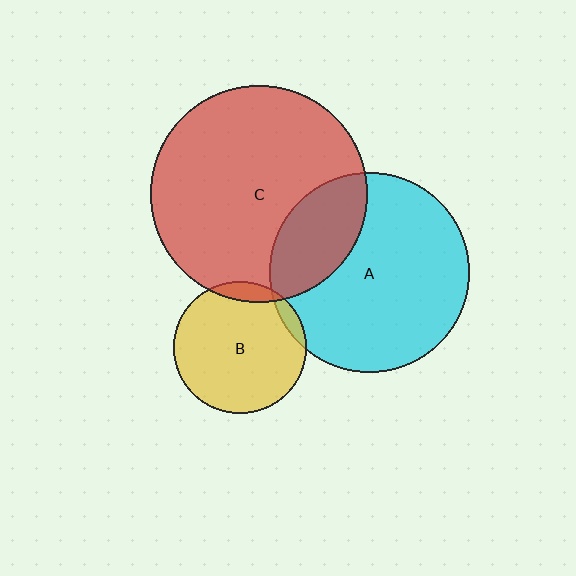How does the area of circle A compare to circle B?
Approximately 2.3 times.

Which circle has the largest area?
Circle C (red).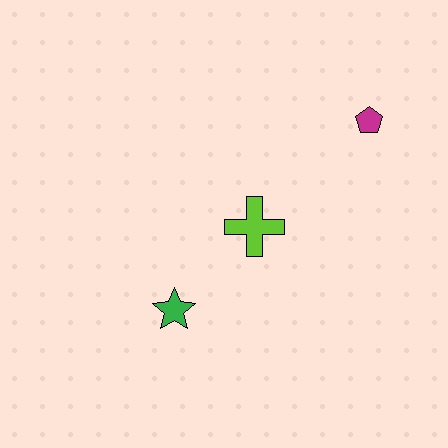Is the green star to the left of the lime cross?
Yes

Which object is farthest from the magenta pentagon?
The green star is farthest from the magenta pentagon.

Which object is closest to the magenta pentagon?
The lime cross is closest to the magenta pentagon.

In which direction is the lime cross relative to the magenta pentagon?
The lime cross is to the left of the magenta pentagon.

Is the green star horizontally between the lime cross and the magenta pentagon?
No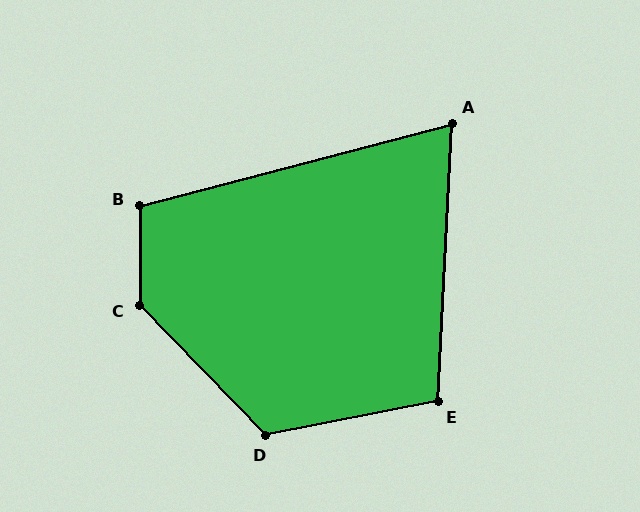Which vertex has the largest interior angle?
C, at approximately 136 degrees.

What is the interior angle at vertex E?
Approximately 104 degrees (obtuse).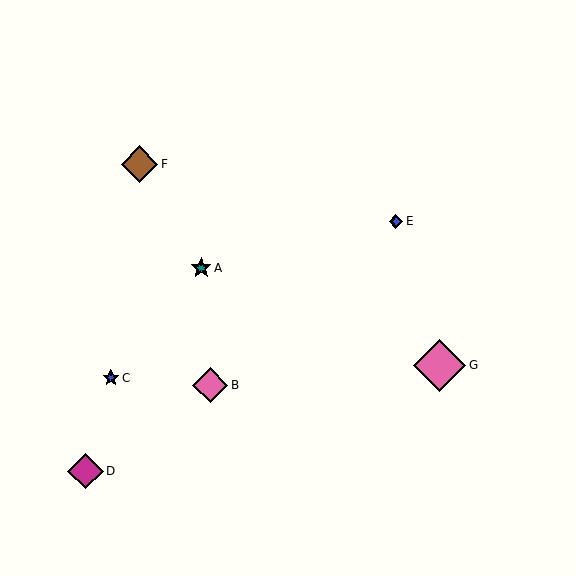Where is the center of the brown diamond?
The center of the brown diamond is at (140, 164).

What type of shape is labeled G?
Shape G is a pink diamond.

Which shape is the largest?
The pink diamond (labeled G) is the largest.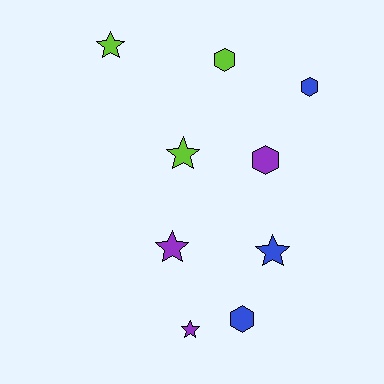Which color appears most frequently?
Blue, with 3 objects.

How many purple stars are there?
There are 2 purple stars.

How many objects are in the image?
There are 9 objects.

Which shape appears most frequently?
Star, with 5 objects.